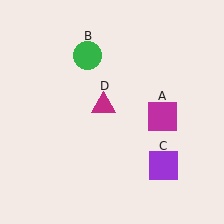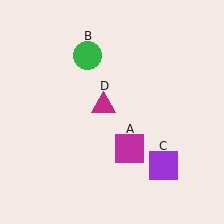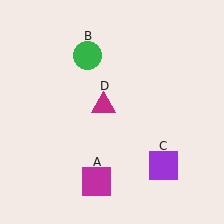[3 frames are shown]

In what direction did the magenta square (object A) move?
The magenta square (object A) moved down and to the left.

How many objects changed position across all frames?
1 object changed position: magenta square (object A).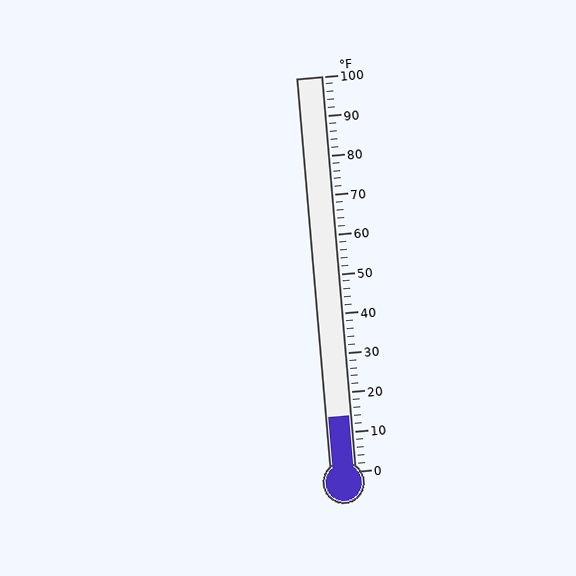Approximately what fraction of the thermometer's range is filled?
The thermometer is filled to approximately 15% of its range.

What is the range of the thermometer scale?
The thermometer scale ranges from 0°F to 100°F.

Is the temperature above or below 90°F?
The temperature is below 90°F.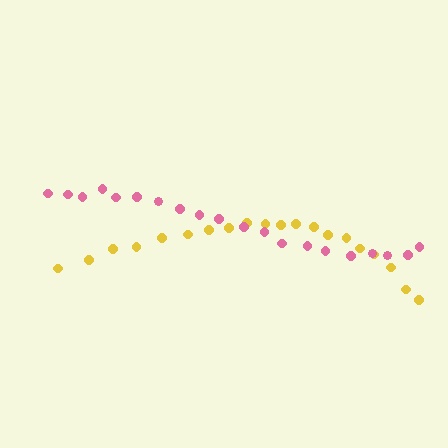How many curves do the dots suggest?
There are 2 distinct paths.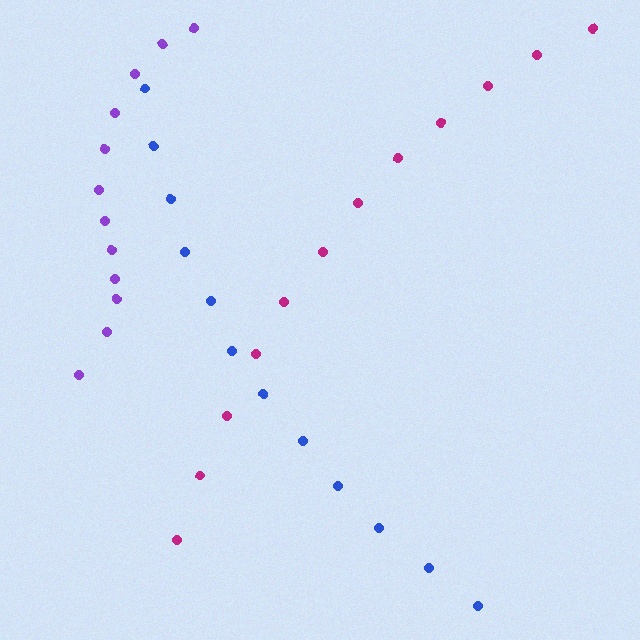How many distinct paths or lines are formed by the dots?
There are 3 distinct paths.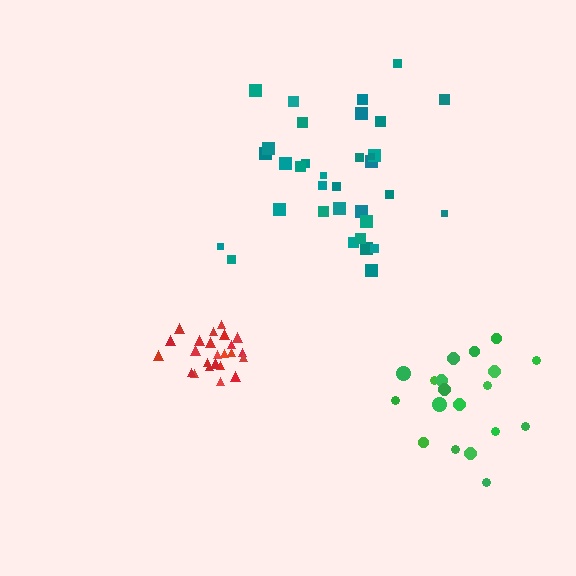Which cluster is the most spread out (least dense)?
Teal.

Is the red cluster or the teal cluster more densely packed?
Red.